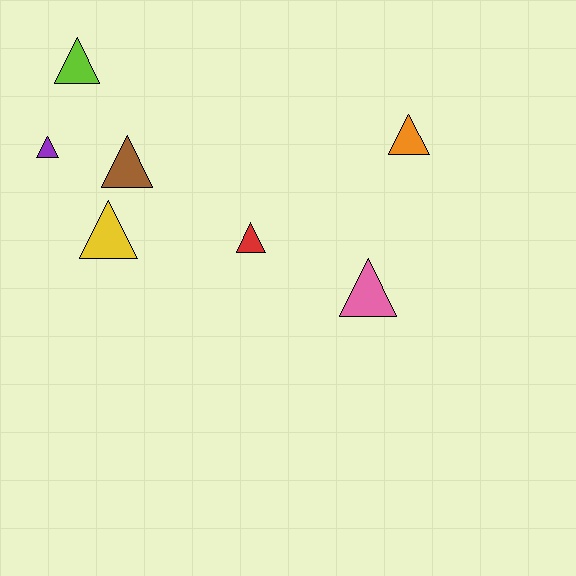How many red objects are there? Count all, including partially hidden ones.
There is 1 red object.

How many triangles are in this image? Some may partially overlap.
There are 7 triangles.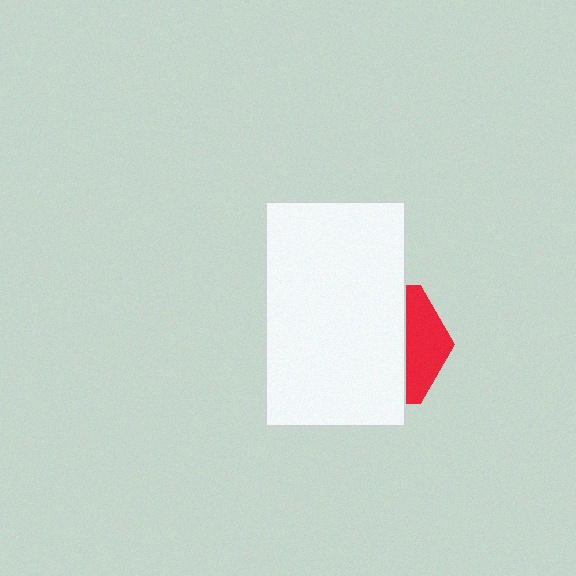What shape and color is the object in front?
The object in front is a white rectangle.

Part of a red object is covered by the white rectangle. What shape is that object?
It is a hexagon.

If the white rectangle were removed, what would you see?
You would see the complete red hexagon.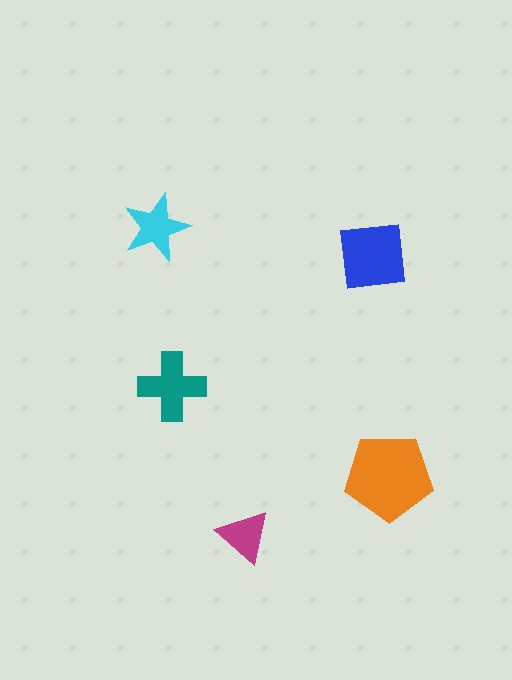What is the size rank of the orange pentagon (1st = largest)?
1st.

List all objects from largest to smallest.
The orange pentagon, the blue square, the teal cross, the cyan star, the magenta triangle.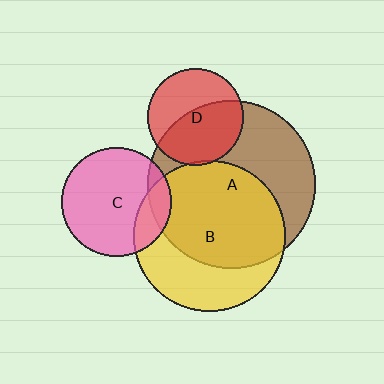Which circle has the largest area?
Circle A (brown).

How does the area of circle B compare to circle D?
Approximately 2.5 times.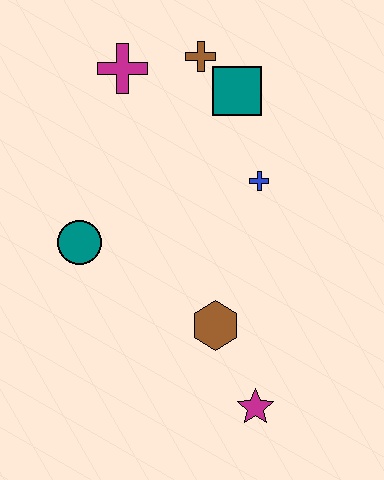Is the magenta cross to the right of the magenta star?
No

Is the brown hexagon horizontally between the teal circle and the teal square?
Yes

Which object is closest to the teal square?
The brown cross is closest to the teal square.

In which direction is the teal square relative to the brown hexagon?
The teal square is above the brown hexagon.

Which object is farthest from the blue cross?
The magenta star is farthest from the blue cross.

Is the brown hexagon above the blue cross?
No